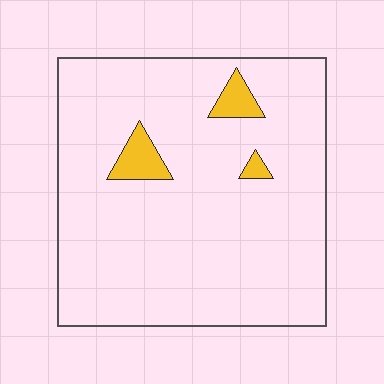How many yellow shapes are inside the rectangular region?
3.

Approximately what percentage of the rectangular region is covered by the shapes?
Approximately 5%.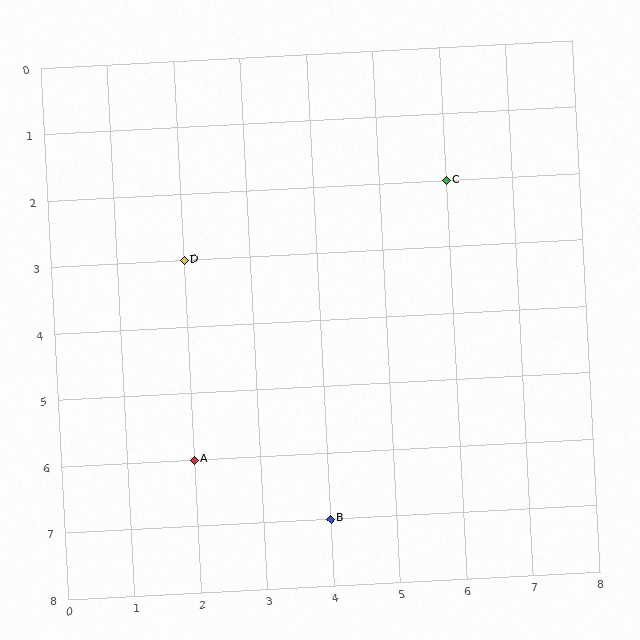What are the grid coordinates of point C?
Point C is at grid coordinates (6, 2).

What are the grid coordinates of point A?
Point A is at grid coordinates (2, 6).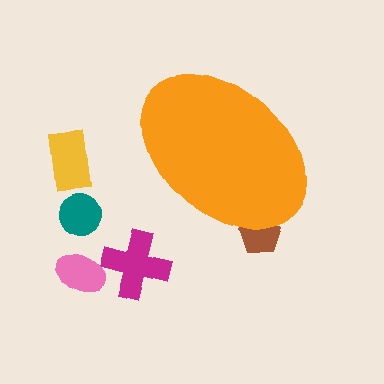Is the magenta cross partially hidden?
No, the magenta cross is fully visible.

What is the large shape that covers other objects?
An orange ellipse.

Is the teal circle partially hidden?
No, the teal circle is fully visible.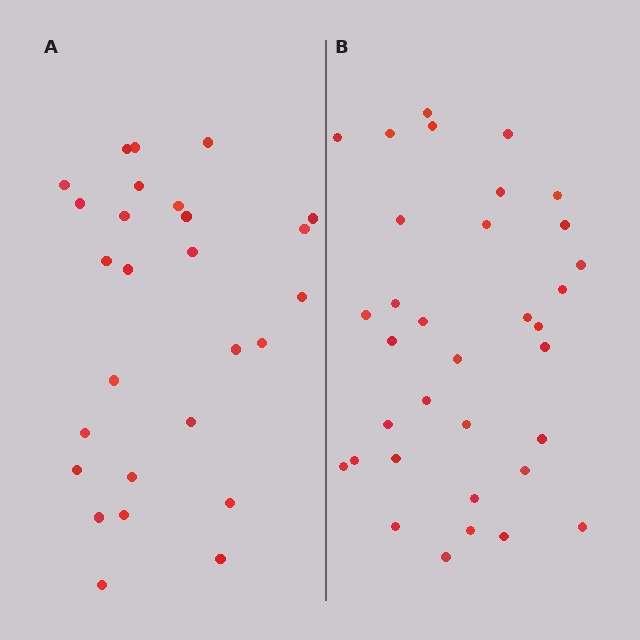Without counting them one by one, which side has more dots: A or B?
Region B (the right region) has more dots.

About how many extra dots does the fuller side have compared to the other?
Region B has roughly 8 or so more dots than region A.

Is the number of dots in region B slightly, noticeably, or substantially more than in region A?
Region B has noticeably more, but not dramatically so. The ratio is roughly 1.3 to 1.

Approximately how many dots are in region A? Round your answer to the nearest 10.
About 30 dots. (The exact count is 27, which rounds to 30.)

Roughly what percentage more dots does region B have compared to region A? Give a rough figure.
About 25% more.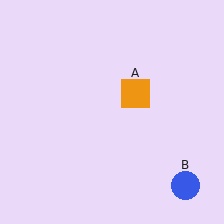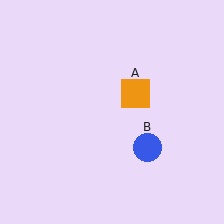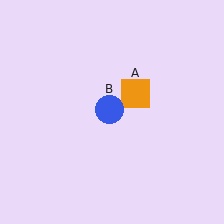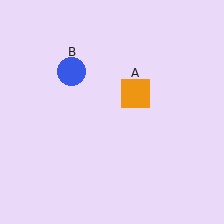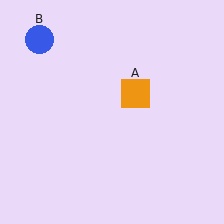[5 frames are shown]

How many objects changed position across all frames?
1 object changed position: blue circle (object B).